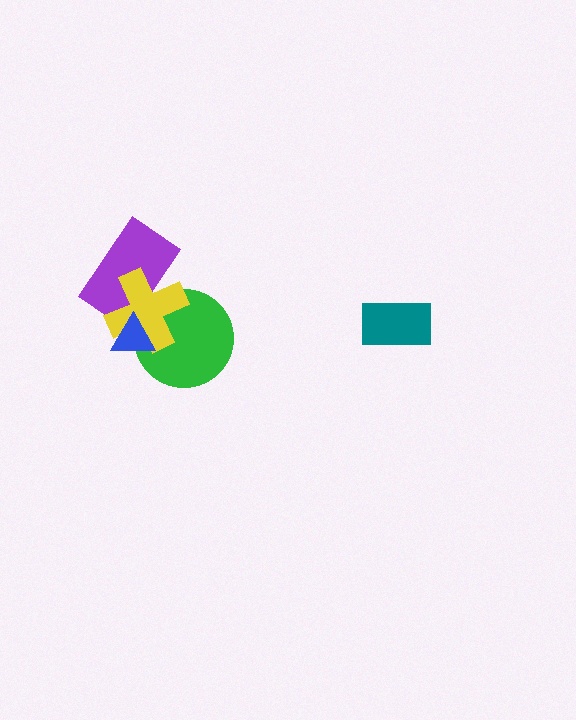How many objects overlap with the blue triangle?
3 objects overlap with the blue triangle.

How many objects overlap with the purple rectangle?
3 objects overlap with the purple rectangle.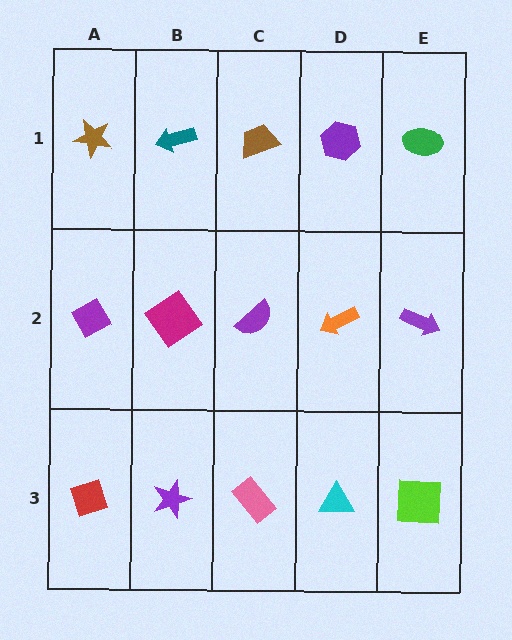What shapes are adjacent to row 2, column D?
A purple hexagon (row 1, column D), a cyan triangle (row 3, column D), a purple semicircle (row 2, column C), a purple arrow (row 2, column E).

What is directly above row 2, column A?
A brown star.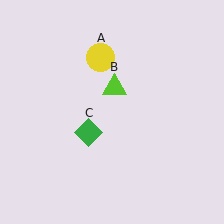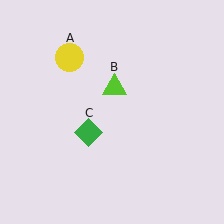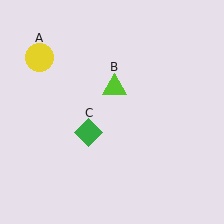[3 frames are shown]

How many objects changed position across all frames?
1 object changed position: yellow circle (object A).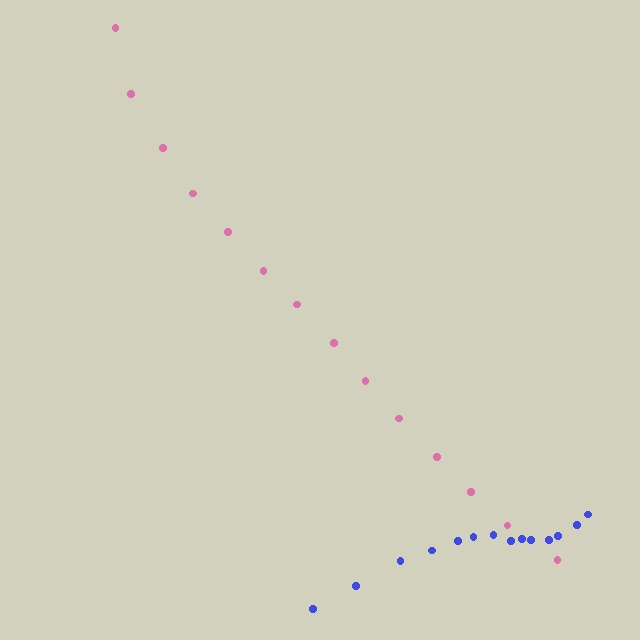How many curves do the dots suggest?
There are 2 distinct paths.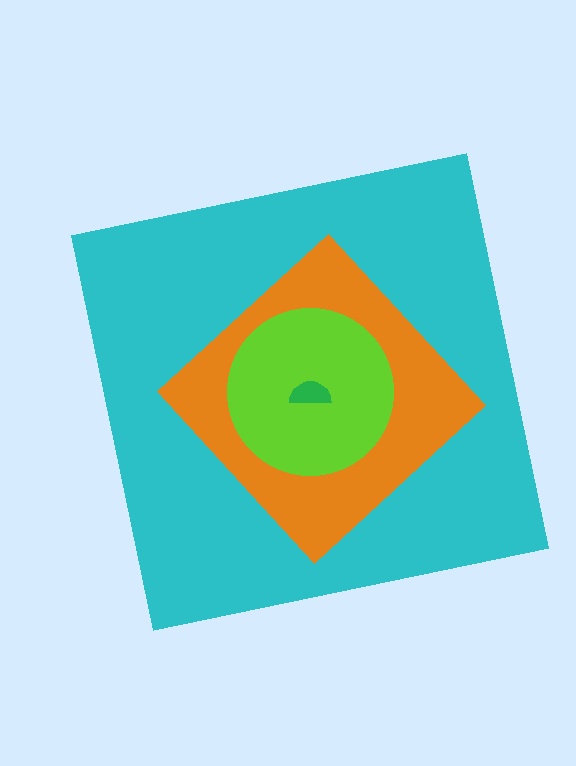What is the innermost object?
The green semicircle.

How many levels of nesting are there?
4.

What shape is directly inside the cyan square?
The orange diamond.